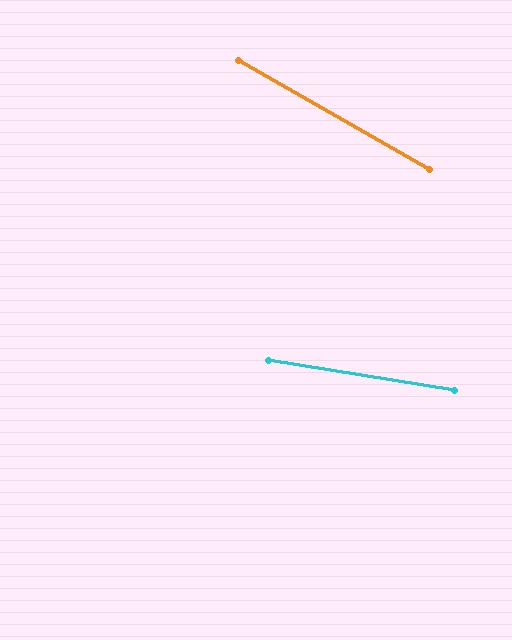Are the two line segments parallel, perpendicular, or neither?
Neither parallel nor perpendicular — they differ by about 21°.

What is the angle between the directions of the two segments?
Approximately 21 degrees.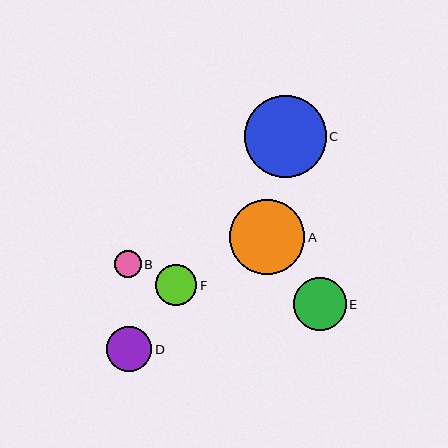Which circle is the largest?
Circle C is the largest with a size of approximately 82 pixels.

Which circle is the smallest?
Circle B is the smallest with a size of approximately 27 pixels.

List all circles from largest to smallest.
From largest to smallest: C, A, E, D, F, B.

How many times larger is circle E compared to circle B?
Circle E is approximately 2.0 times the size of circle B.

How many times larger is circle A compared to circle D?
Circle A is approximately 1.7 times the size of circle D.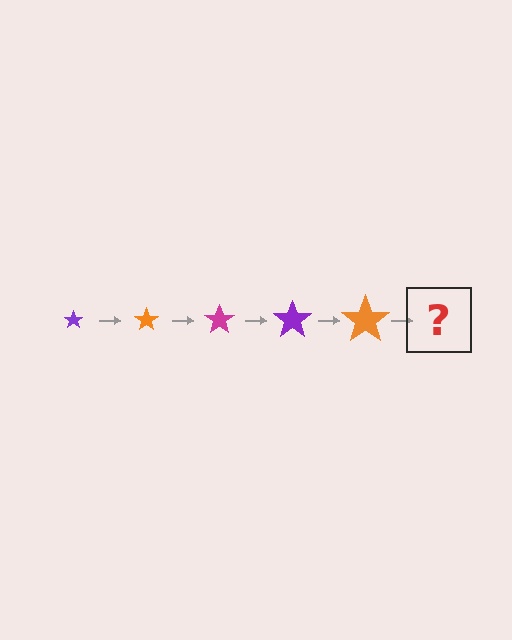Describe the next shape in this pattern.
It should be a magenta star, larger than the previous one.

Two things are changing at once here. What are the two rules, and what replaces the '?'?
The two rules are that the star grows larger each step and the color cycles through purple, orange, and magenta. The '?' should be a magenta star, larger than the previous one.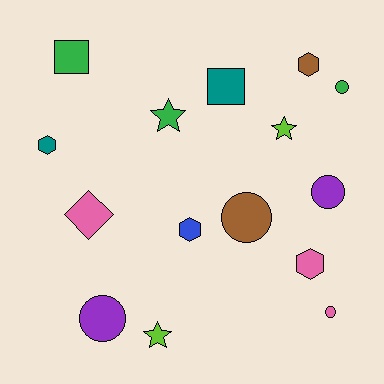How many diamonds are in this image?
There is 1 diamond.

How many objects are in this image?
There are 15 objects.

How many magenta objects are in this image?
There are no magenta objects.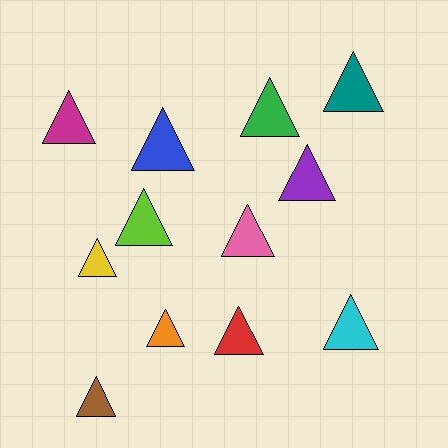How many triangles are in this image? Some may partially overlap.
There are 12 triangles.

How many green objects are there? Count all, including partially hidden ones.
There is 1 green object.